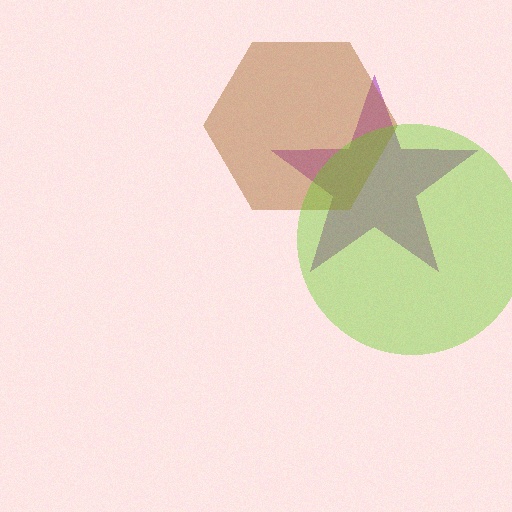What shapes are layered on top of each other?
The layered shapes are: a purple star, a brown hexagon, a lime circle.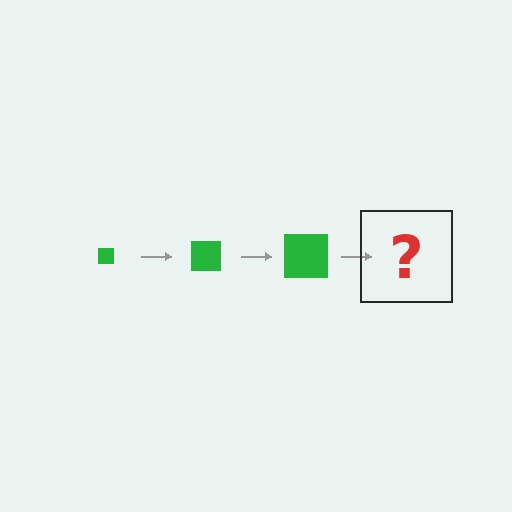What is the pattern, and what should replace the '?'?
The pattern is that the square gets progressively larger each step. The '?' should be a green square, larger than the previous one.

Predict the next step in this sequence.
The next step is a green square, larger than the previous one.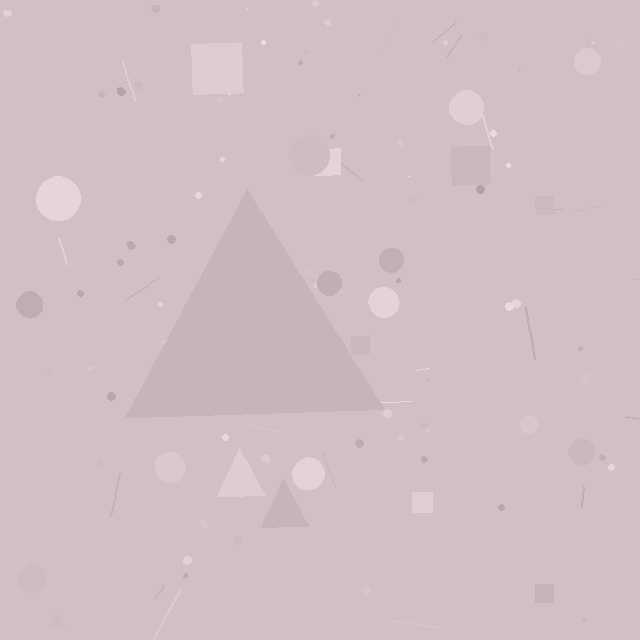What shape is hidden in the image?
A triangle is hidden in the image.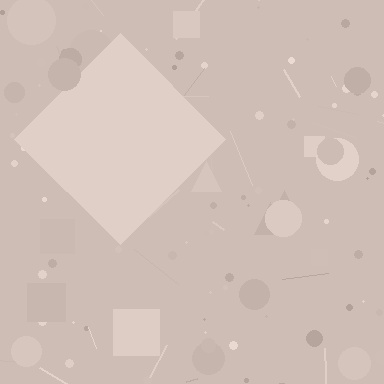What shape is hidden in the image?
A diamond is hidden in the image.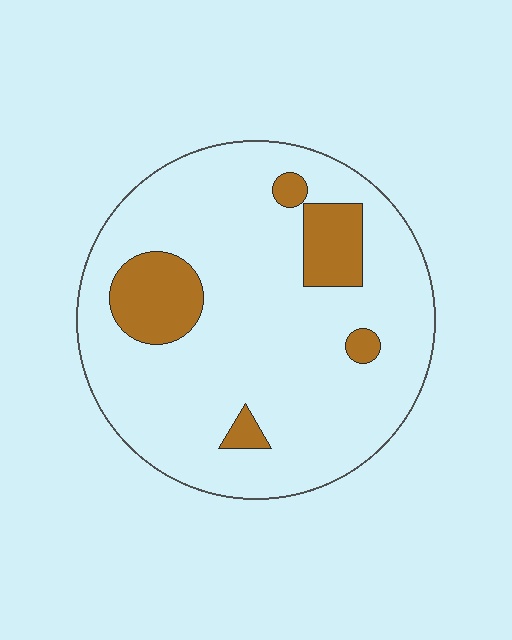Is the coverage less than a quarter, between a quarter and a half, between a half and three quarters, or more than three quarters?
Less than a quarter.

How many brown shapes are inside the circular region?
5.